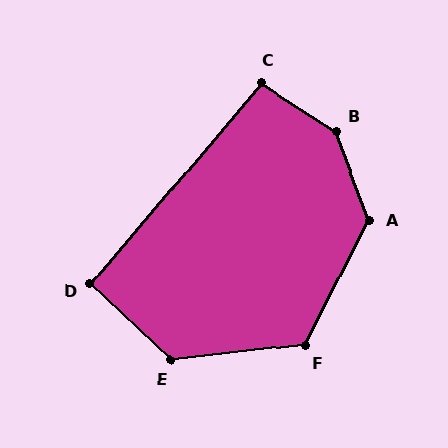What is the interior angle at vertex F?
Approximately 124 degrees (obtuse).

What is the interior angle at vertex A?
Approximately 132 degrees (obtuse).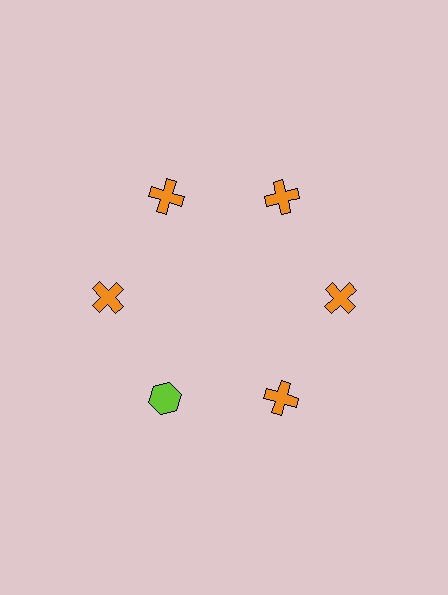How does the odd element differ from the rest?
It differs in both color (lime instead of orange) and shape (hexagon instead of cross).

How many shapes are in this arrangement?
There are 6 shapes arranged in a ring pattern.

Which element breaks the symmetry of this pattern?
The lime hexagon at roughly the 7 o'clock position breaks the symmetry. All other shapes are orange crosses.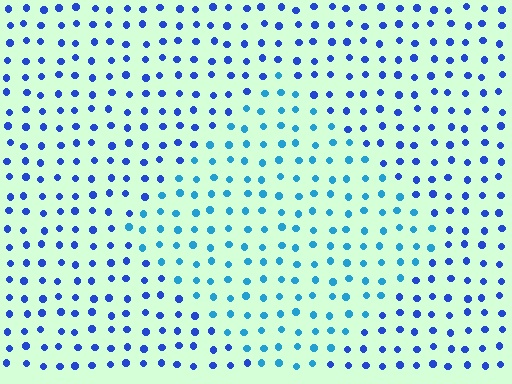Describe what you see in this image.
The image is filled with small blue elements in a uniform arrangement. A diamond-shaped region is visible where the elements are tinted to a slightly different hue, forming a subtle color boundary.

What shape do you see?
I see a diamond.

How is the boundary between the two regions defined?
The boundary is defined purely by a slight shift in hue (about 30 degrees). Spacing, size, and orientation are identical on both sides.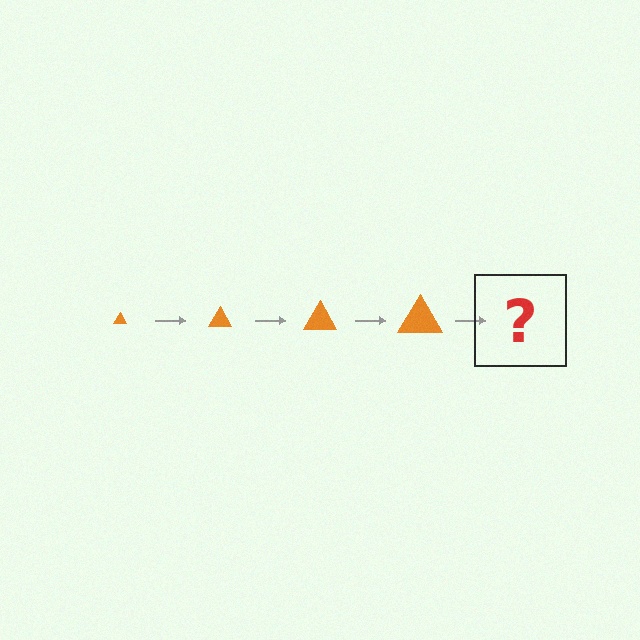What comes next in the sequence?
The next element should be an orange triangle, larger than the previous one.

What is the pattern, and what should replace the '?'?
The pattern is that the triangle gets progressively larger each step. The '?' should be an orange triangle, larger than the previous one.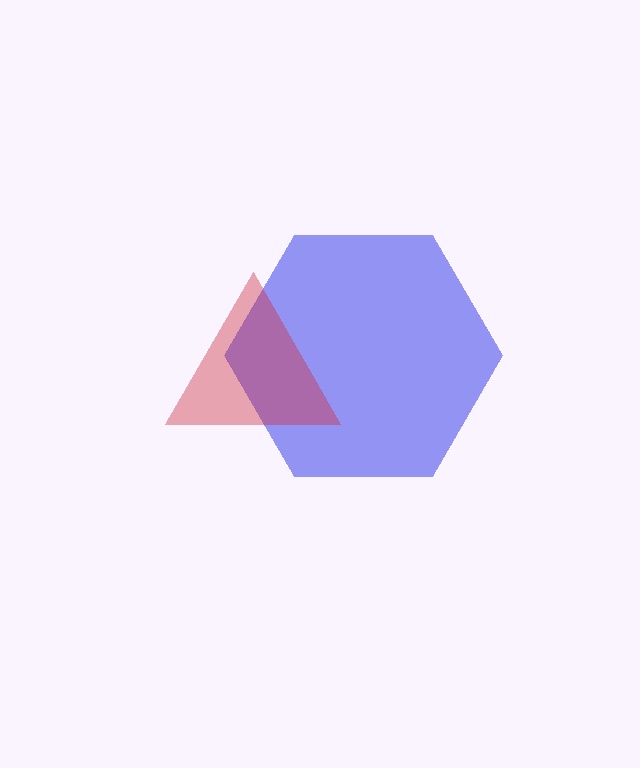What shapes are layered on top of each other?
The layered shapes are: a blue hexagon, a red triangle.